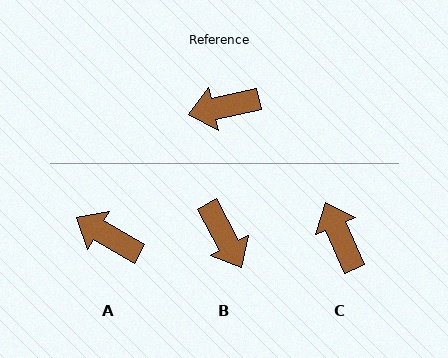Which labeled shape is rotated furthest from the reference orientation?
B, about 106 degrees away.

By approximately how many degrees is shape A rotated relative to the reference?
Approximately 42 degrees clockwise.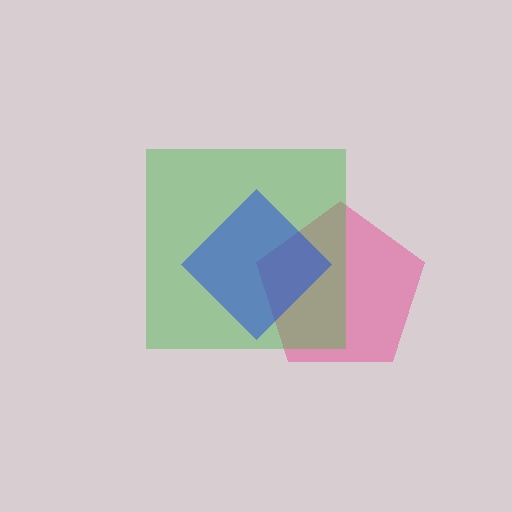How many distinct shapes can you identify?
There are 3 distinct shapes: a pink pentagon, a green square, a blue diamond.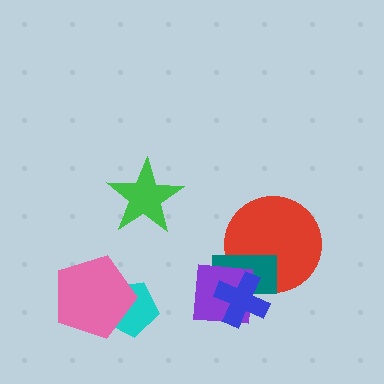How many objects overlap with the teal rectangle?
3 objects overlap with the teal rectangle.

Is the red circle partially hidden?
Yes, it is partially covered by another shape.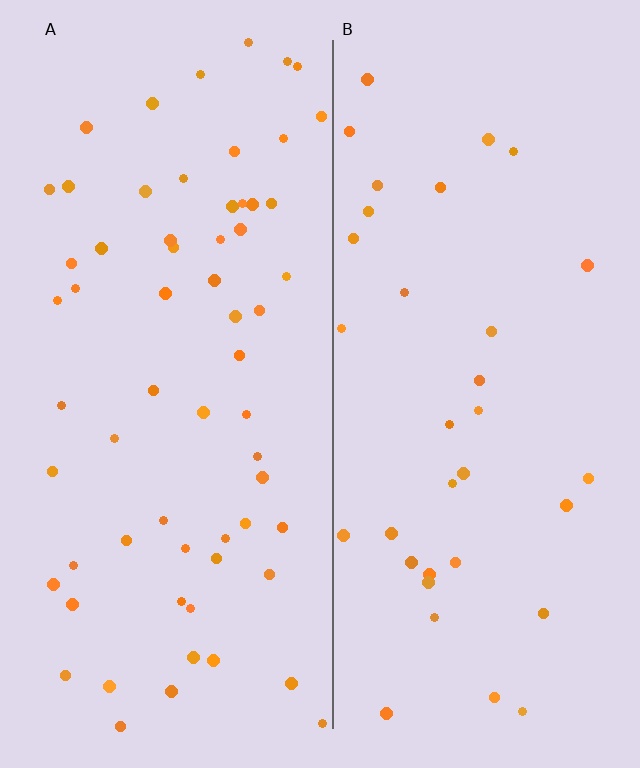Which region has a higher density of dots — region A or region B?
A (the left).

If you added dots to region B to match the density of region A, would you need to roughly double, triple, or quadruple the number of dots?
Approximately double.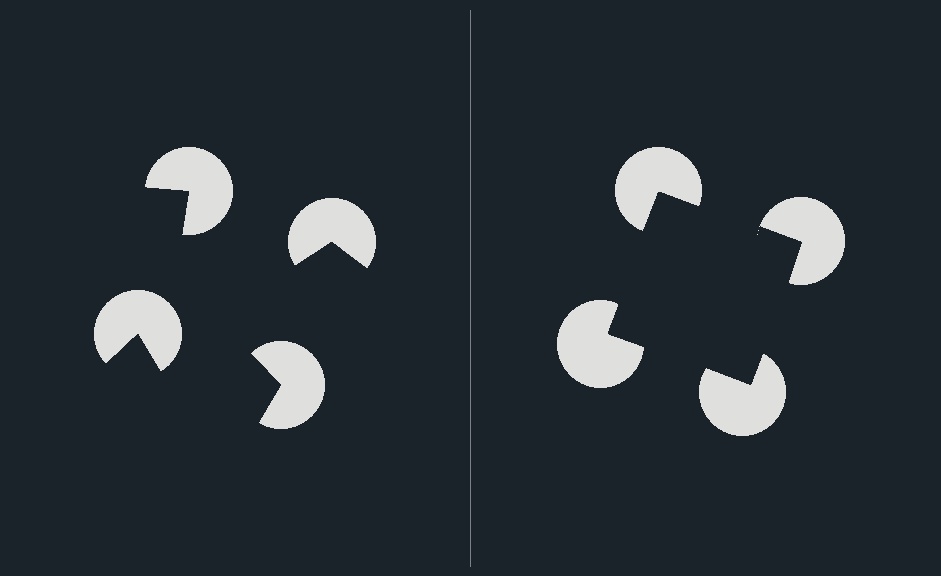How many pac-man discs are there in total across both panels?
8 — 4 on each side.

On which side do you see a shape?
An illusory square appears on the right side. On the left side the wedge cuts are rotated, so no coherent shape forms.